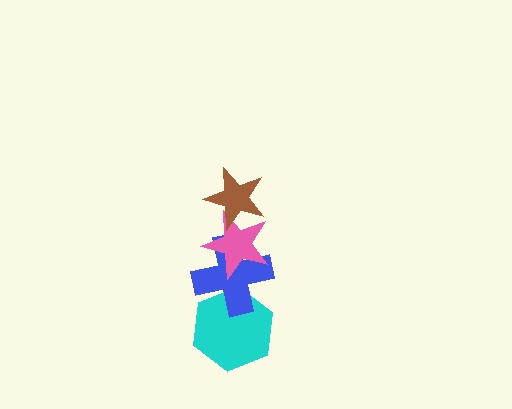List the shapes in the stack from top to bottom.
From top to bottom: the brown star, the pink star, the blue cross, the cyan hexagon.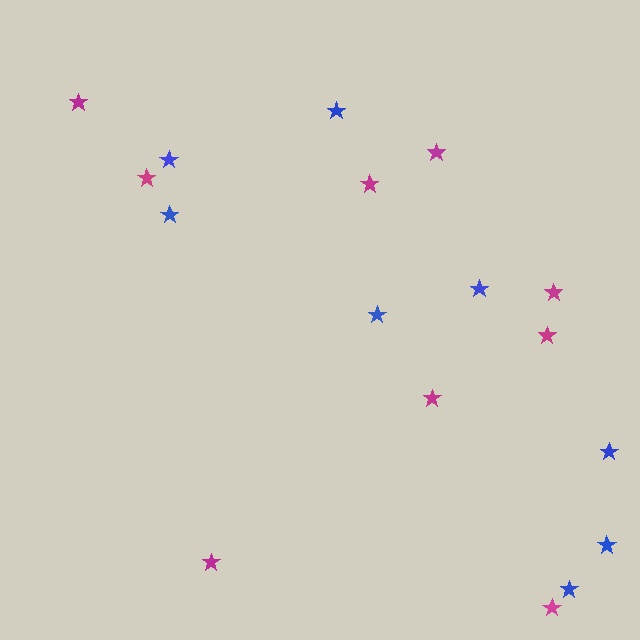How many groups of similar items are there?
There are 2 groups: one group of blue stars (8) and one group of magenta stars (9).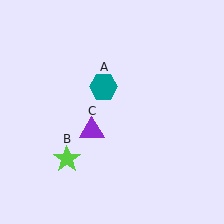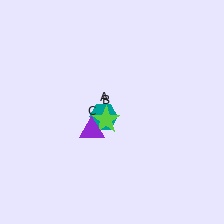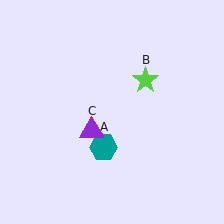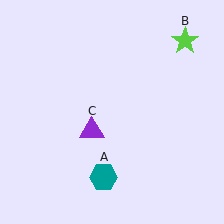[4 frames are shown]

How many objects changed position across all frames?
2 objects changed position: teal hexagon (object A), lime star (object B).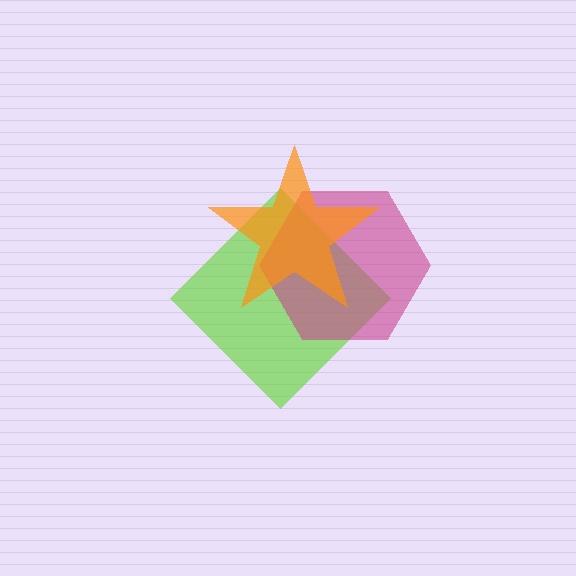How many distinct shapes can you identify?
There are 3 distinct shapes: a lime diamond, a magenta hexagon, an orange star.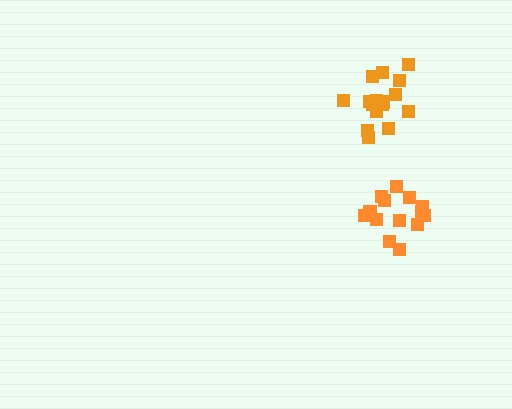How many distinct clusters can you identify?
There are 2 distinct clusters.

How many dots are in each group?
Group 1: 17 dots, Group 2: 14 dots (31 total).